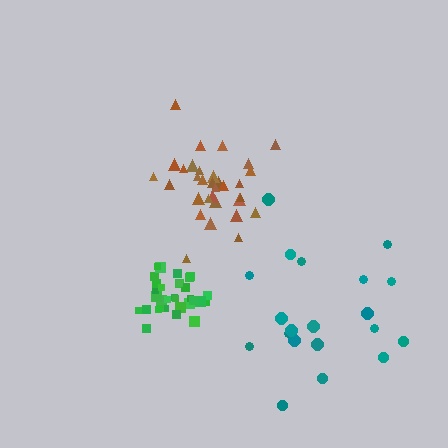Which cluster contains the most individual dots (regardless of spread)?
Green (32).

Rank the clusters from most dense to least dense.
green, brown, teal.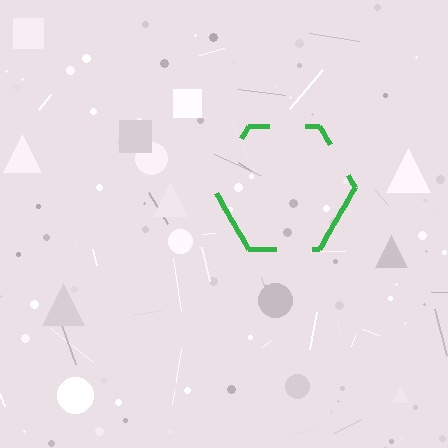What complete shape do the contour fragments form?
The contour fragments form a hexagon.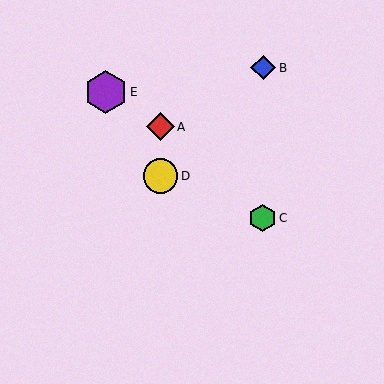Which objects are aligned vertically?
Objects A, D are aligned vertically.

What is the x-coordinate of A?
Object A is at x≈160.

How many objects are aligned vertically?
2 objects (A, D) are aligned vertically.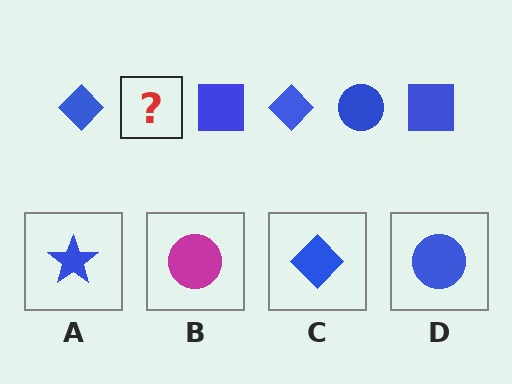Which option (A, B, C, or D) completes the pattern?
D.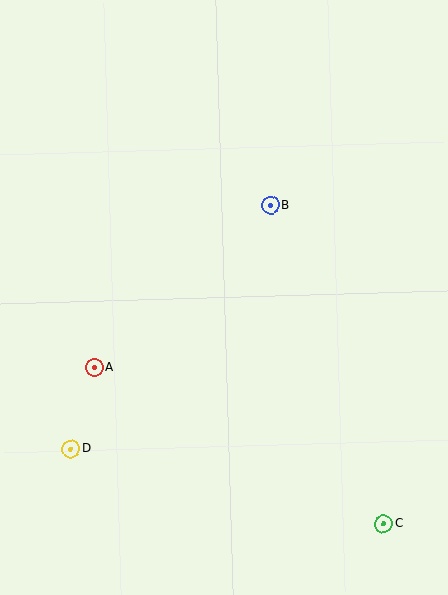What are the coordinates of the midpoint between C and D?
The midpoint between C and D is at (227, 486).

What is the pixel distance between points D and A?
The distance between D and A is 84 pixels.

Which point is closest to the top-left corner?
Point B is closest to the top-left corner.